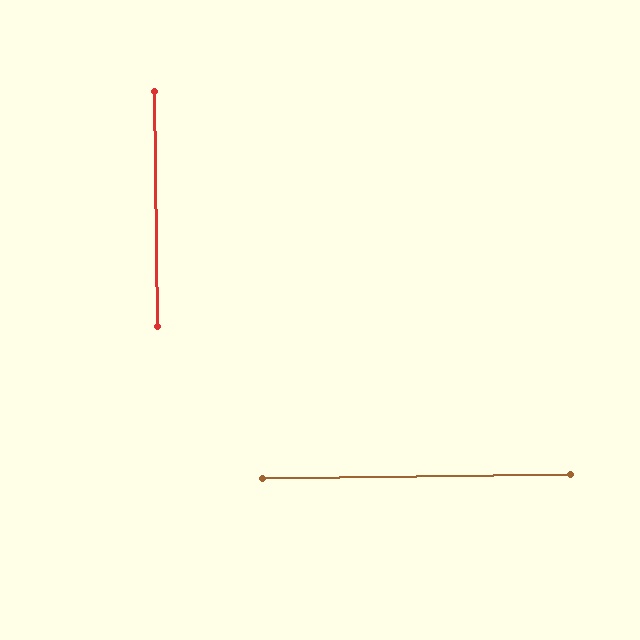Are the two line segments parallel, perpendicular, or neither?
Perpendicular — they meet at approximately 90°.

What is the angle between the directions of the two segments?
Approximately 90 degrees.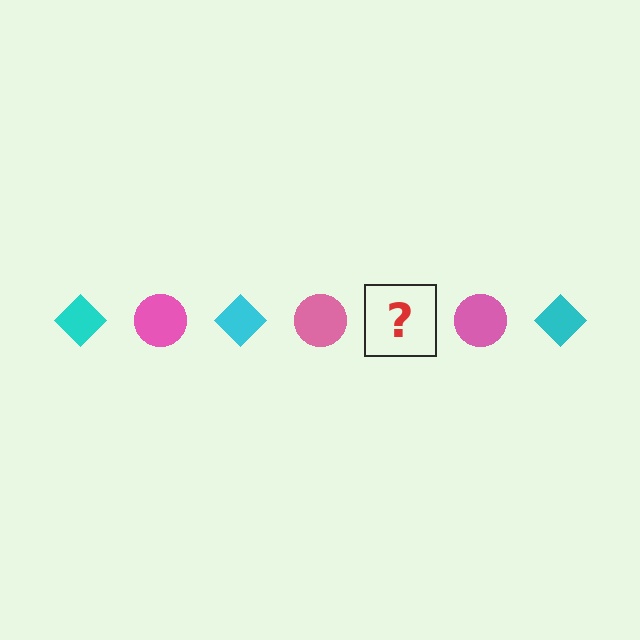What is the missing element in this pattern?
The missing element is a cyan diamond.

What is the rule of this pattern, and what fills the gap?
The rule is that the pattern alternates between cyan diamond and pink circle. The gap should be filled with a cyan diamond.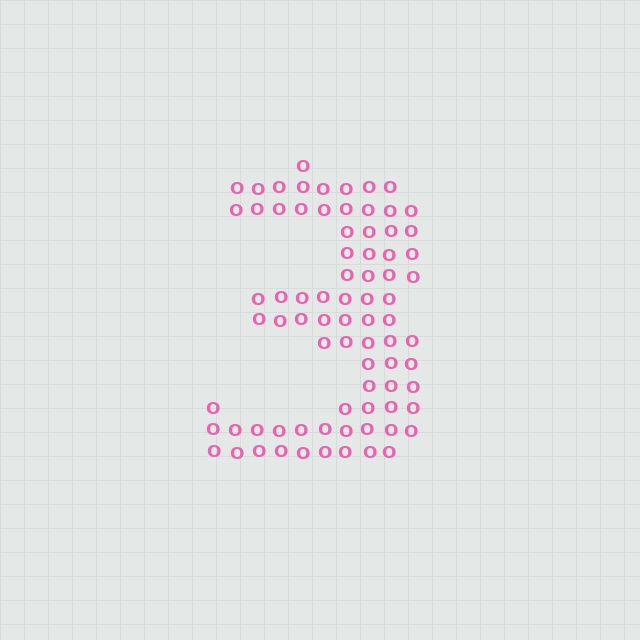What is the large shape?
The large shape is the digit 3.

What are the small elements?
The small elements are letter O's.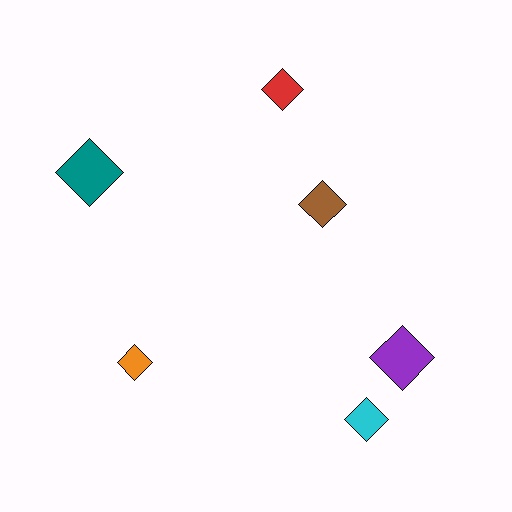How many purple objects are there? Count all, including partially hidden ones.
There is 1 purple object.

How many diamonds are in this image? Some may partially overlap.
There are 6 diamonds.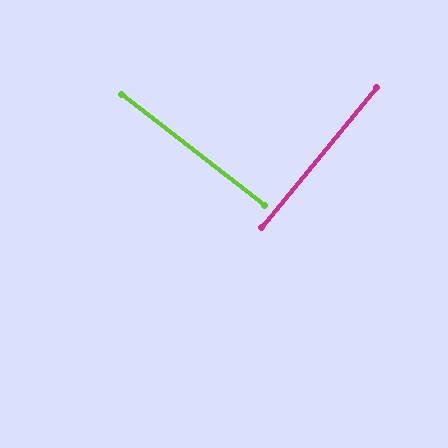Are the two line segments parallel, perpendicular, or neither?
Perpendicular — they meet at approximately 89°.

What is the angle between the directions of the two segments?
Approximately 89 degrees.